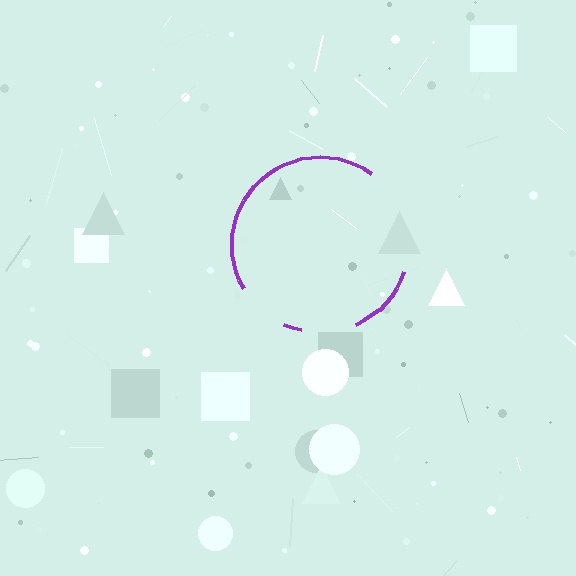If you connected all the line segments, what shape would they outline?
They would outline a circle.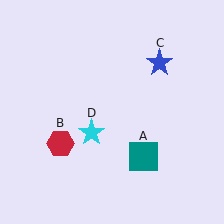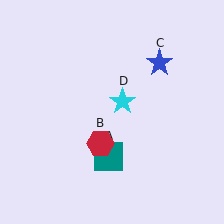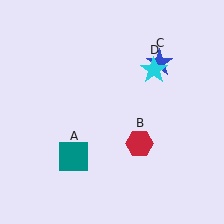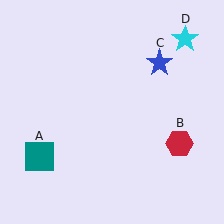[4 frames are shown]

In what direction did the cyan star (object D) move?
The cyan star (object D) moved up and to the right.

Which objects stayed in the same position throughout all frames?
Blue star (object C) remained stationary.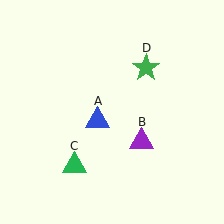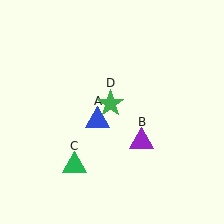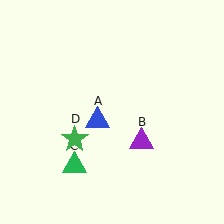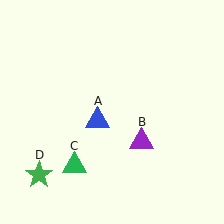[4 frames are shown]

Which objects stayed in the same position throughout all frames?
Blue triangle (object A) and purple triangle (object B) and green triangle (object C) remained stationary.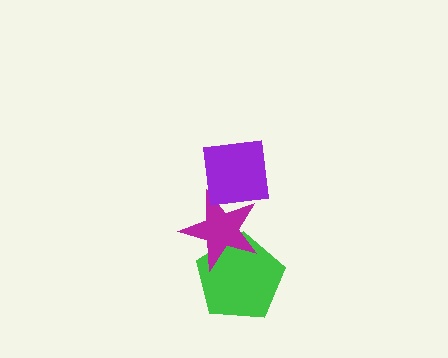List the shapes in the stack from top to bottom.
From top to bottom: the purple square, the magenta star, the green pentagon.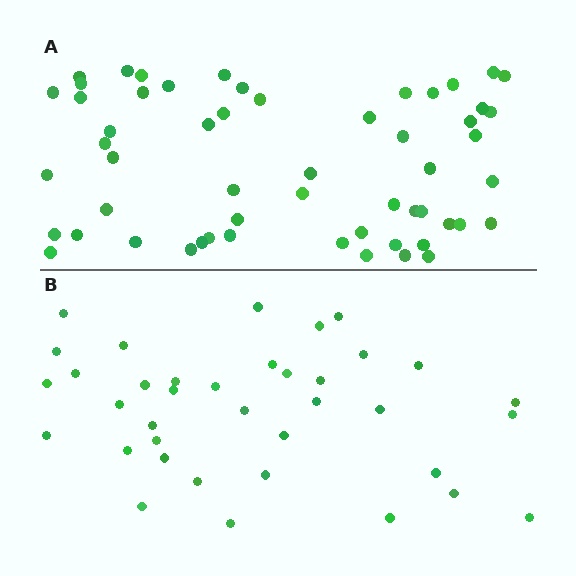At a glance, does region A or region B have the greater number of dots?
Region A (the top region) has more dots.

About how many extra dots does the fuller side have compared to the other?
Region A has approximately 20 more dots than region B.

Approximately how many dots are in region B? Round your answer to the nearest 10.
About 40 dots. (The exact count is 37, which rounds to 40.)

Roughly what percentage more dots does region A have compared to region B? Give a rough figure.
About 50% more.